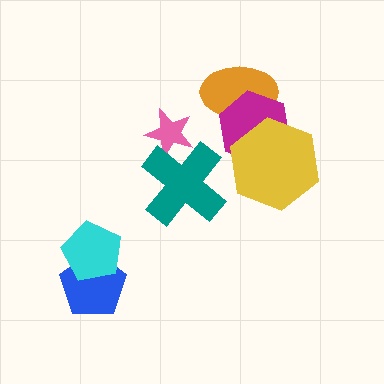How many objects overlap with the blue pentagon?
1 object overlaps with the blue pentagon.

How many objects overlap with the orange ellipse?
1 object overlaps with the orange ellipse.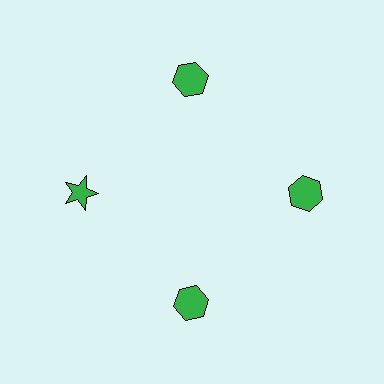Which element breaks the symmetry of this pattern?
The green star at roughly the 9 o'clock position breaks the symmetry. All other shapes are green hexagons.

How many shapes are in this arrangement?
There are 4 shapes arranged in a ring pattern.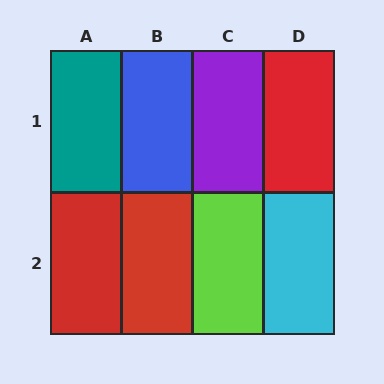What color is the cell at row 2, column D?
Cyan.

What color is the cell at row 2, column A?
Red.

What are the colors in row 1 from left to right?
Teal, blue, purple, red.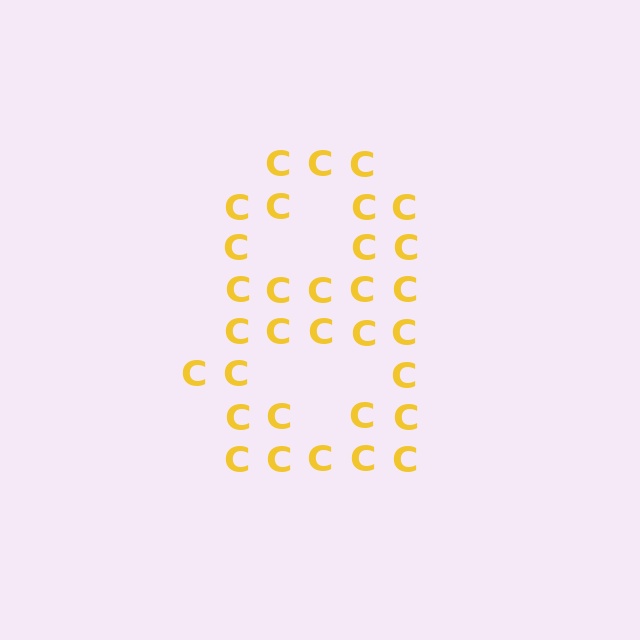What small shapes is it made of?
It is made of small letter C's.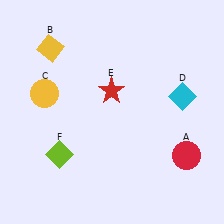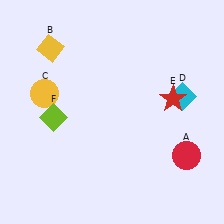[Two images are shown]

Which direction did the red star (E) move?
The red star (E) moved right.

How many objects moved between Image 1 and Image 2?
2 objects moved between the two images.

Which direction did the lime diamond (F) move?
The lime diamond (F) moved up.